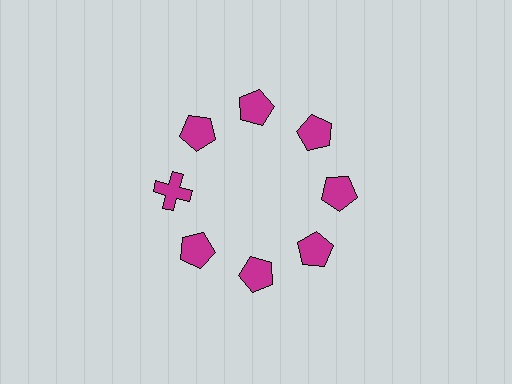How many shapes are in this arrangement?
There are 8 shapes arranged in a ring pattern.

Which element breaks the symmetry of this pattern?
The magenta cross at roughly the 9 o'clock position breaks the symmetry. All other shapes are magenta pentagons.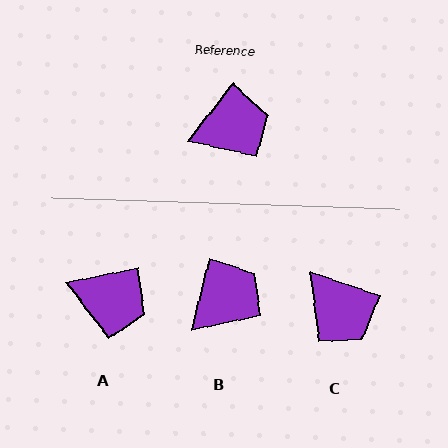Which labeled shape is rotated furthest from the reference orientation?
C, about 71 degrees away.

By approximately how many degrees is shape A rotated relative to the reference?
Approximately 40 degrees clockwise.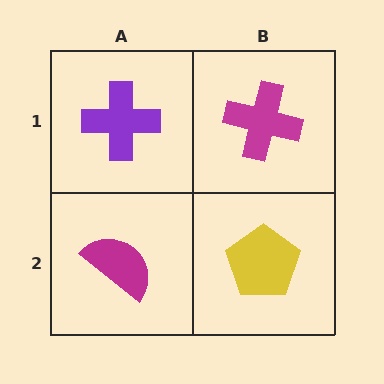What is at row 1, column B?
A magenta cross.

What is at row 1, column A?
A purple cross.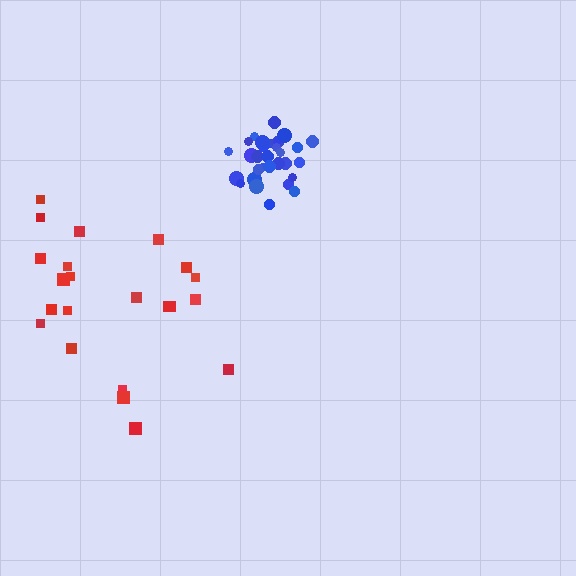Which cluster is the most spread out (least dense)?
Red.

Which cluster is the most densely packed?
Blue.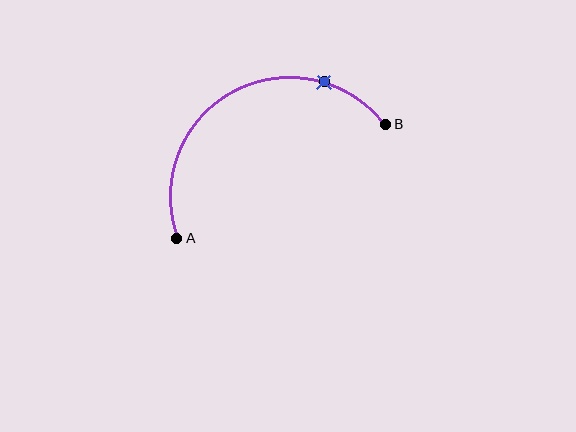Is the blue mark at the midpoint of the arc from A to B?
No. The blue mark lies on the arc but is closer to endpoint B. The arc midpoint would be at the point on the curve equidistant along the arc from both A and B.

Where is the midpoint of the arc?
The arc midpoint is the point on the curve farthest from the straight line joining A and B. It sits above that line.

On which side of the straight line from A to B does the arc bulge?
The arc bulges above the straight line connecting A and B.